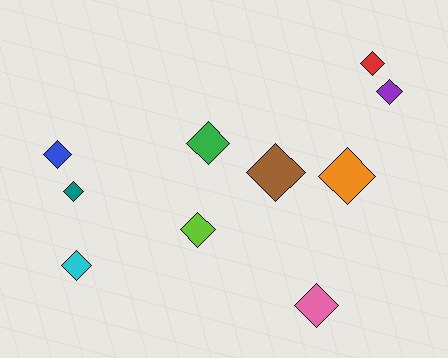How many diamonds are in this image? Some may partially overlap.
There are 10 diamonds.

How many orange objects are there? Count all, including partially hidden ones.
There is 1 orange object.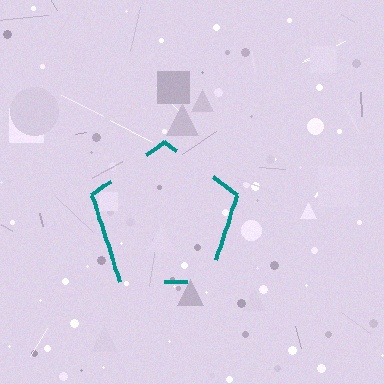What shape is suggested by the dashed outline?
The dashed outline suggests a pentagon.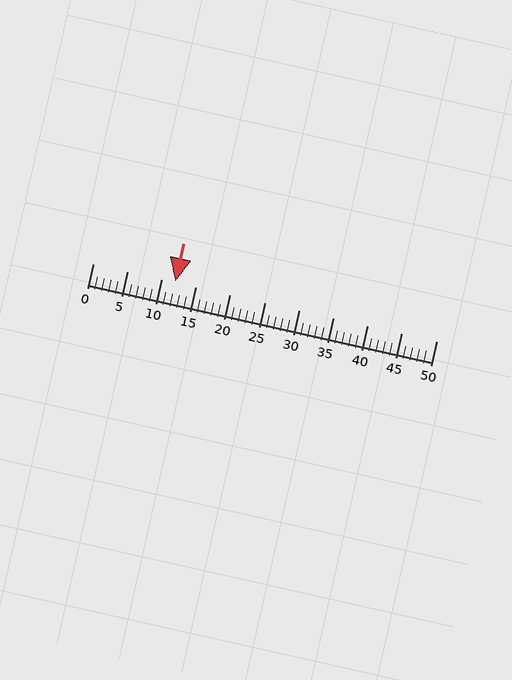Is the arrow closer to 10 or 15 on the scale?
The arrow is closer to 10.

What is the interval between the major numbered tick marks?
The major tick marks are spaced 5 units apart.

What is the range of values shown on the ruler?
The ruler shows values from 0 to 50.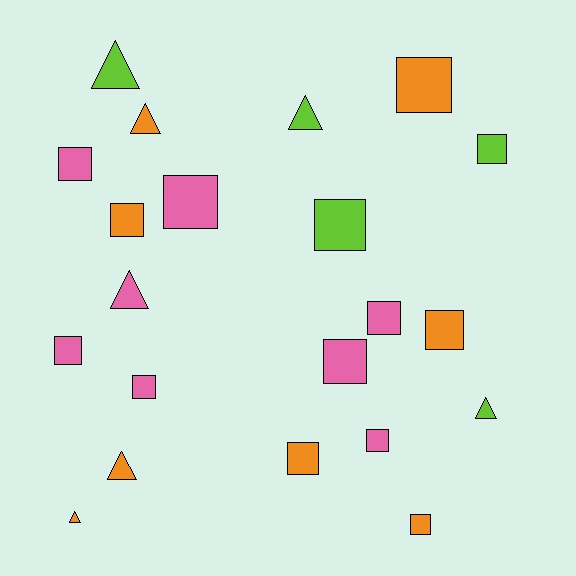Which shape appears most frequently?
Square, with 14 objects.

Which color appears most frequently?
Orange, with 8 objects.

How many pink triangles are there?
There is 1 pink triangle.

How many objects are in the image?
There are 21 objects.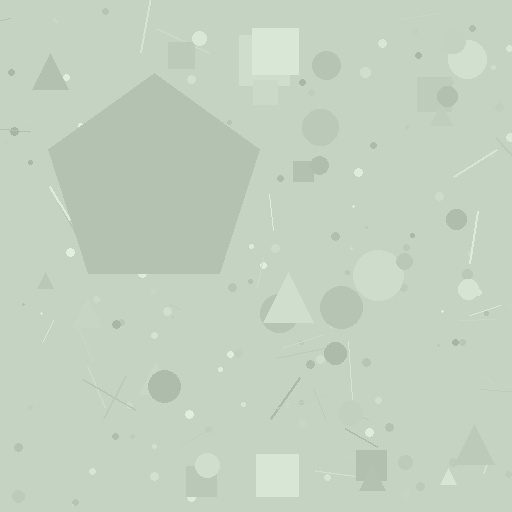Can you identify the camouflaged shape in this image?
The camouflaged shape is a pentagon.